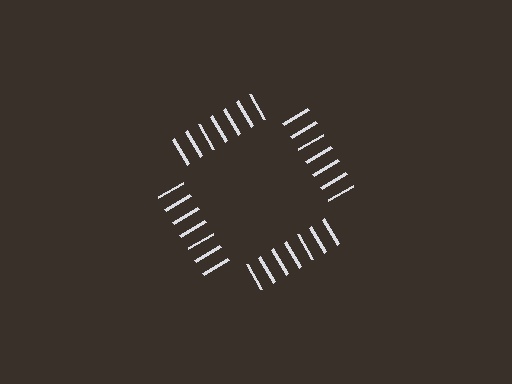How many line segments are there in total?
28 — 7 along each of the 4 edges.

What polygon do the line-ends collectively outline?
An illusory square — the line segments terminate on its edges but no continuous stroke is drawn.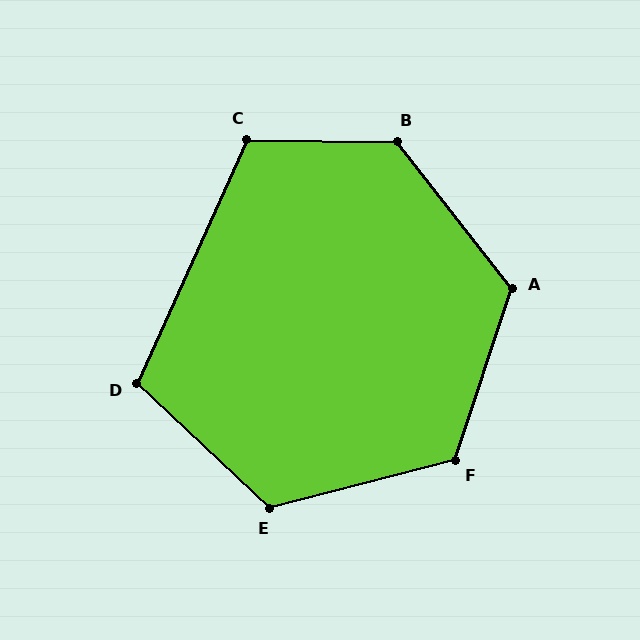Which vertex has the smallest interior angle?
D, at approximately 109 degrees.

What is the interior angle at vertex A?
Approximately 124 degrees (obtuse).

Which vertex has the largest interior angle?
B, at approximately 129 degrees.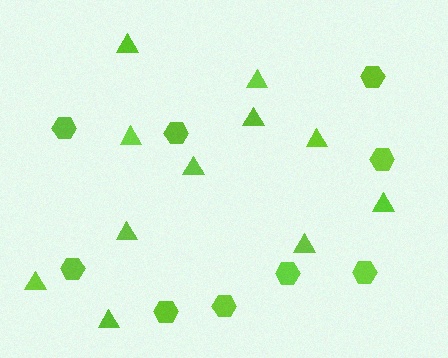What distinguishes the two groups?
There are 2 groups: one group of triangles (11) and one group of hexagons (9).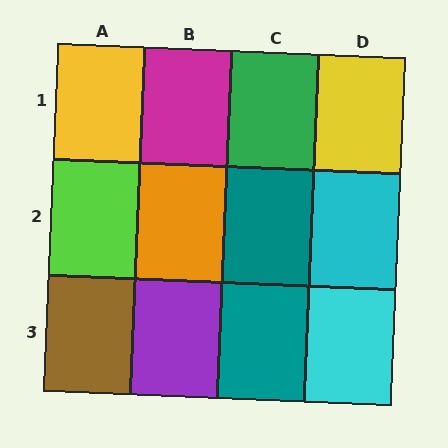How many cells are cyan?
2 cells are cyan.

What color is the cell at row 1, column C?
Green.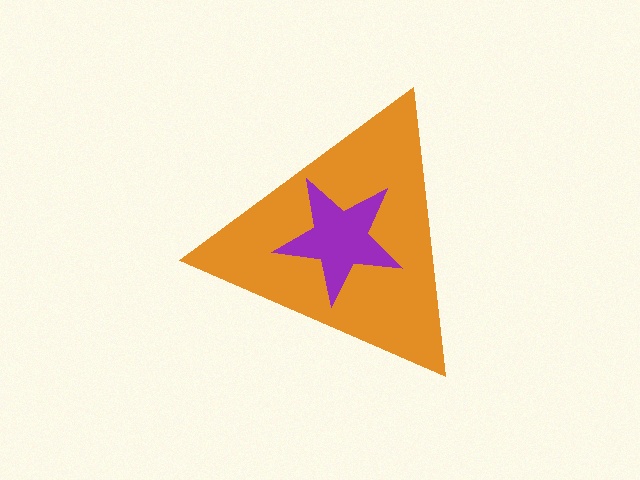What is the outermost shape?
The orange triangle.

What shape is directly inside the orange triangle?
The purple star.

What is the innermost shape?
The purple star.